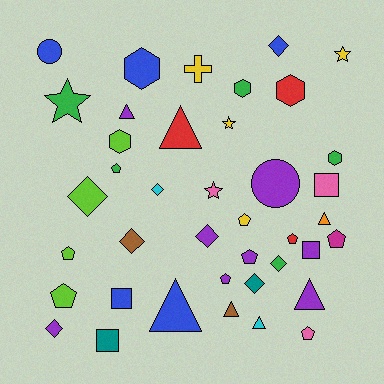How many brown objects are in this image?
There are 2 brown objects.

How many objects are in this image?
There are 40 objects.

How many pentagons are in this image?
There are 9 pentagons.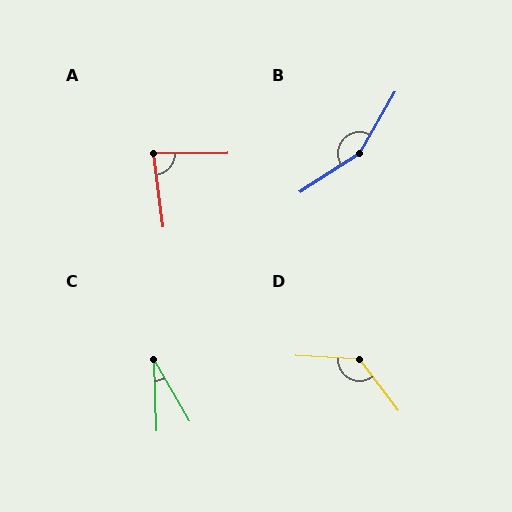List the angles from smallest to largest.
C (28°), A (83°), D (131°), B (153°).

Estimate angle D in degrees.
Approximately 131 degrees.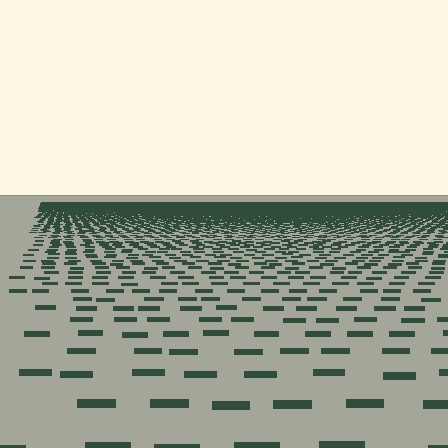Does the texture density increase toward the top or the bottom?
Density increases toward the top.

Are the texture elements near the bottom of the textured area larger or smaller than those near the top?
Larger. Near the bottom, elements are closer to the viewer and appear at a bigger on-screen size.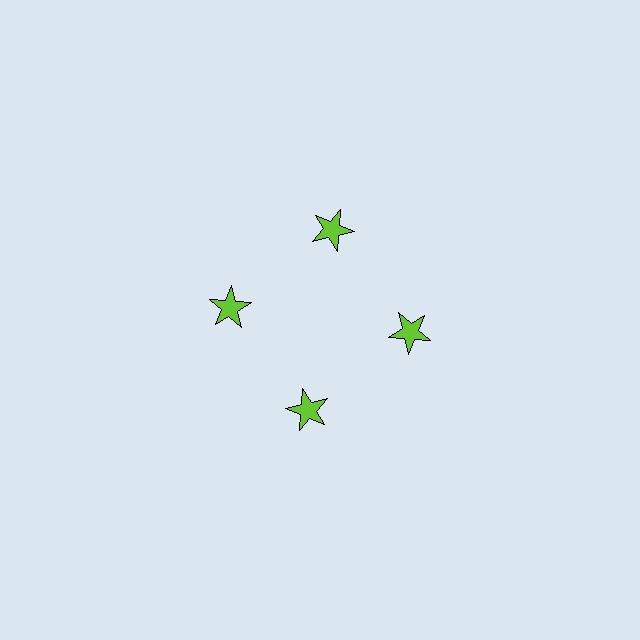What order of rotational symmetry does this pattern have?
This pattern has 4-fold rotational symmetry.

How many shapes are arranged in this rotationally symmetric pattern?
There are 4 shapes, arranged in 4 groups of 1.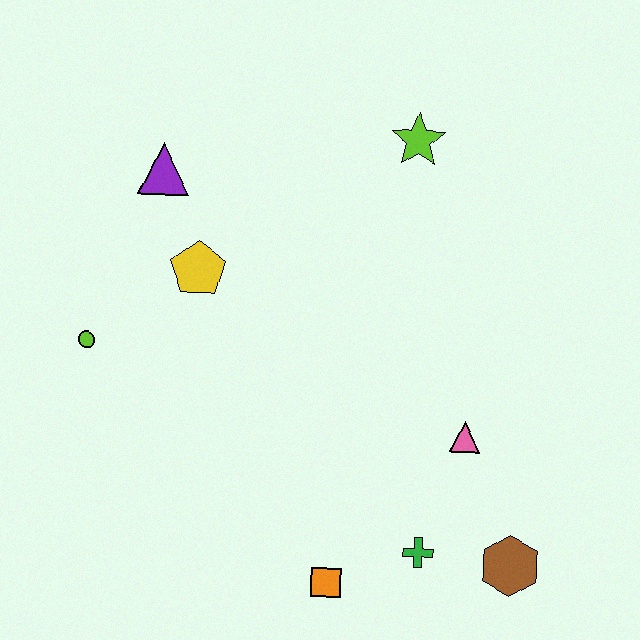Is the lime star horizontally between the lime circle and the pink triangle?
Yes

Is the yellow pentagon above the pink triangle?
Yes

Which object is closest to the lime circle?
The yellow pentagon is closest to the lime circle.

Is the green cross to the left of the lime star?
No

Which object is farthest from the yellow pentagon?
The brown hexagon is farthest from the yellow pentagon.